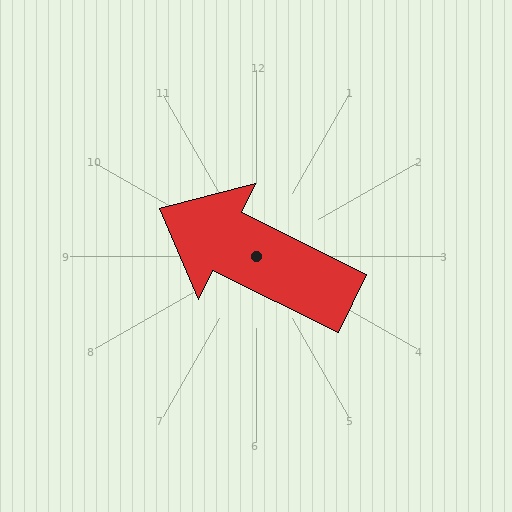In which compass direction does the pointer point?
Northwest.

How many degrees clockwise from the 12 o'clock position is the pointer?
Approximately 296 degrees.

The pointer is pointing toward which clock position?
Roughly 10 o'clock.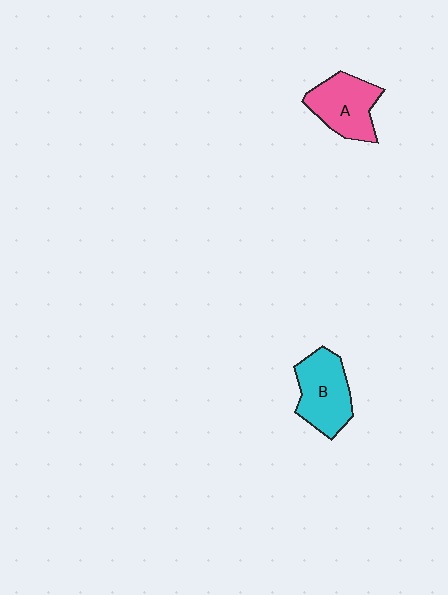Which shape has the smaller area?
Shape A (pink).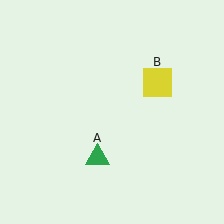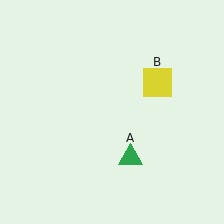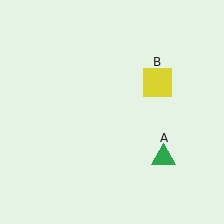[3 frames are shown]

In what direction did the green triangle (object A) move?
The green triangle (object A) moved right.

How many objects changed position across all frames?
1 object changed position: green triangle (object A).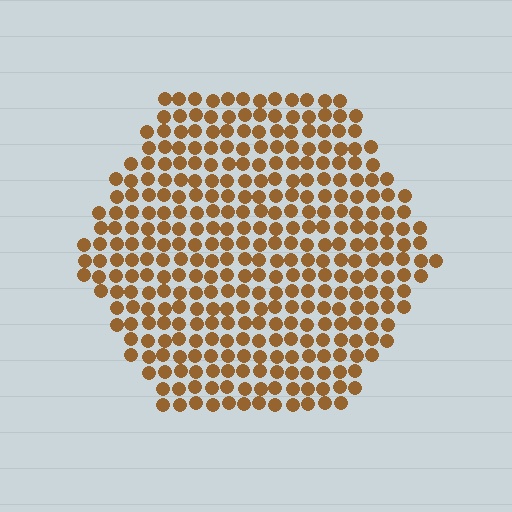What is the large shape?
The large shape is a hexagon.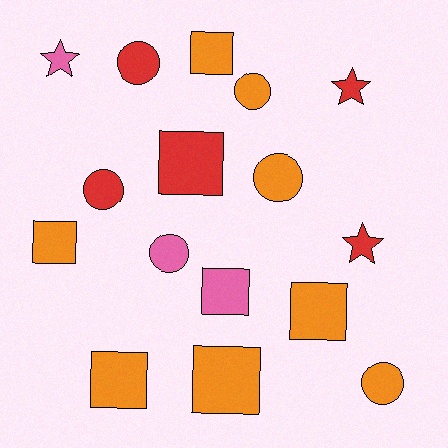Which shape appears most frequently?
Square, with 7 objects.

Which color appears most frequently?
Orange, with 8 objects.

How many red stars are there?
There are 2 red stars.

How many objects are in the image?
There are 16 objects.